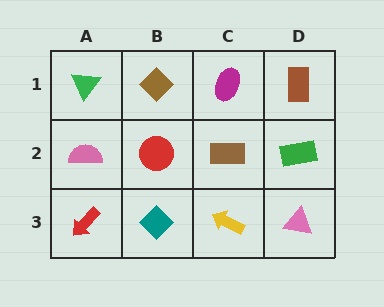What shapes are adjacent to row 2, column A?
A green triangle (row 1, column A), a red arrow (row 3, column A), a red circle (row 2, column B).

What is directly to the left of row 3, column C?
A teal diamond.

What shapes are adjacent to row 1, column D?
A green rectangle (row 2, column D), a magenta ellipse (row 1, column C).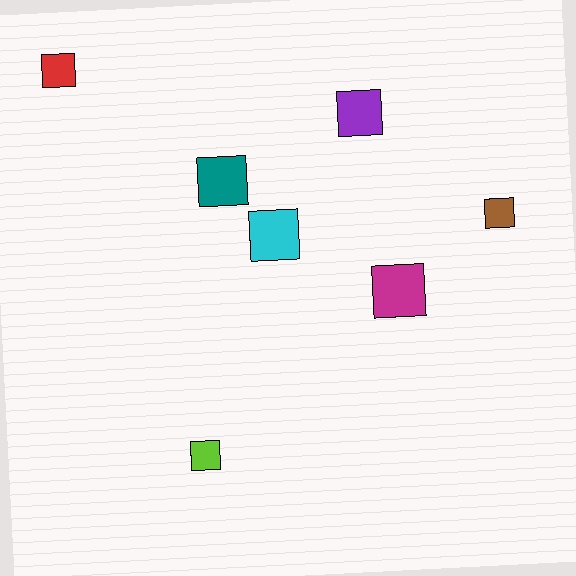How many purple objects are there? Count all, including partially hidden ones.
There is 1 purple object.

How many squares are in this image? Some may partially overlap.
There are 7 squares.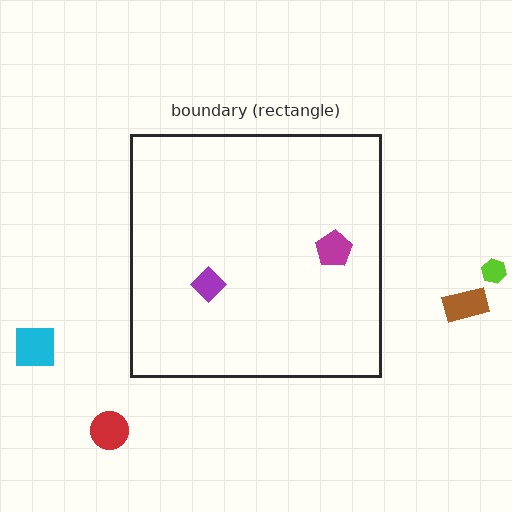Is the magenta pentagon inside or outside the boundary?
Inside.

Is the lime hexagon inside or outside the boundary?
Outside.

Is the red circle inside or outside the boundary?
Outside.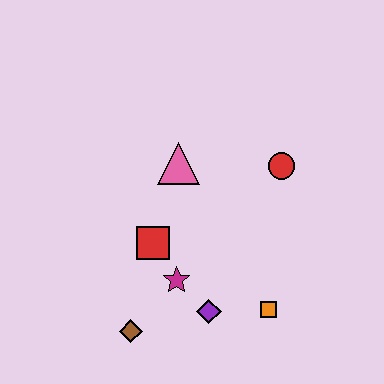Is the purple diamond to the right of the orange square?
No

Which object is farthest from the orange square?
The pink triangle is farthest from the orange square.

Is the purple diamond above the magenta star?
No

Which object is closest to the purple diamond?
The magenta star is closest to the purple diamond.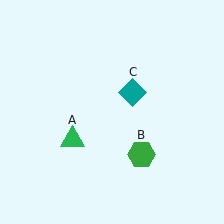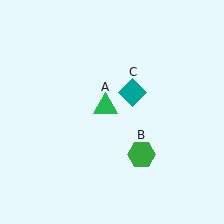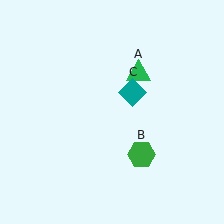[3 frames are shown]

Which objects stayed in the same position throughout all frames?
Green hexagon (object B) and teal diamond (object C) remained stationary.